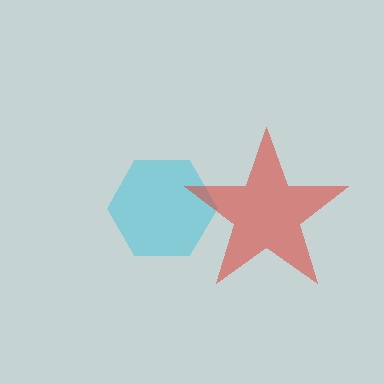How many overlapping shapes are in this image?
There are 2 overlapping shapes in the image.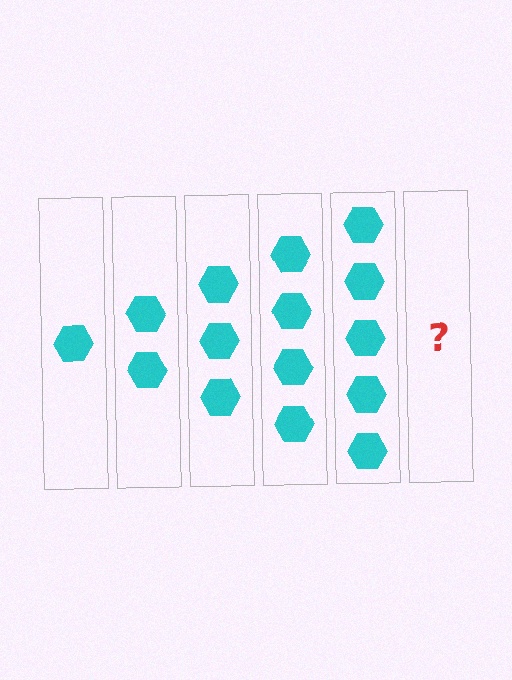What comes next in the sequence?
The next element should be 6 hexagons.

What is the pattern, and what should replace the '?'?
The pattern is that each step adds one more hexagon. The '?' should be 6 hexagons.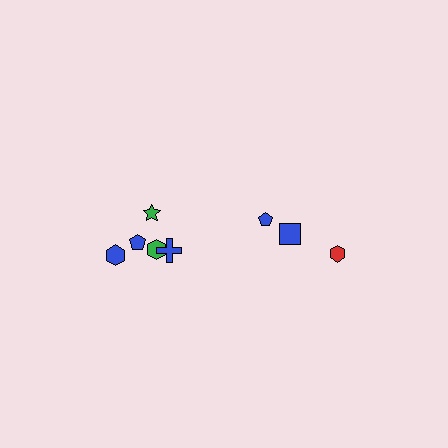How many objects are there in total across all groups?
There are 8 objects.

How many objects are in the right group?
There are 3 objects.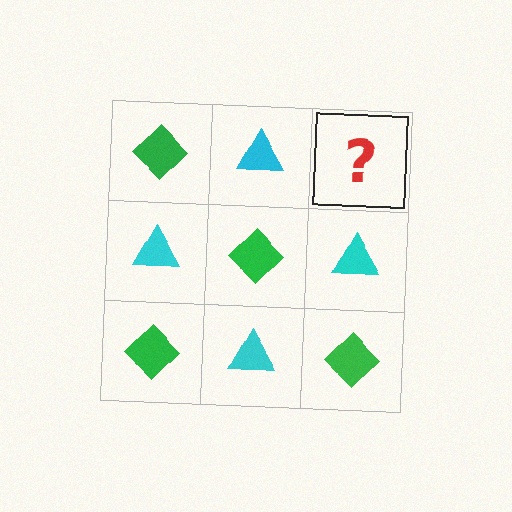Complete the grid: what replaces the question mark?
The question mark should be replaced with a green diamond.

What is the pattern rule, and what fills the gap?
The rule is that it alternates green diamond and cyan triangle in a checkerboard pattern. The gap should be filled with a green diamond.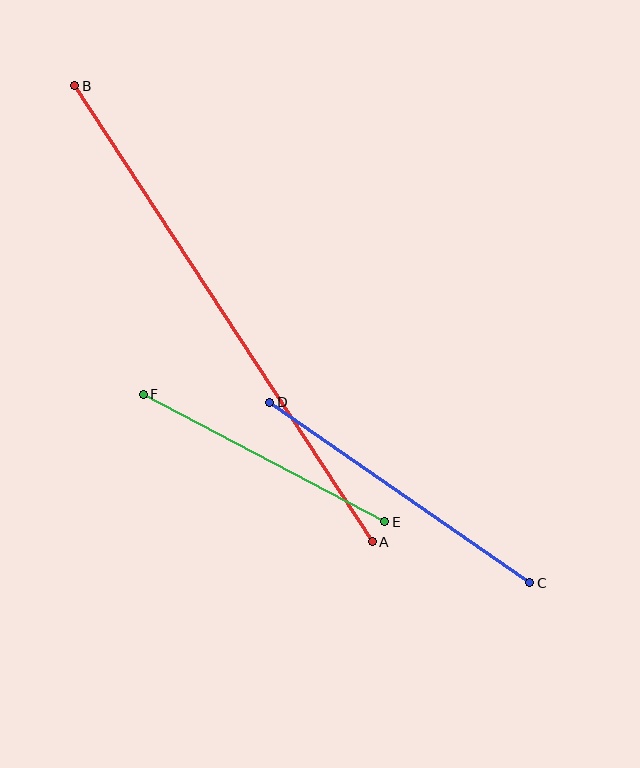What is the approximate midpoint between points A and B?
The midpoint is at approximately (224, 314) pixels.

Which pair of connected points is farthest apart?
Points A and B are farthest apart.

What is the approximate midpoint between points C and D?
The midpoint is at approximately (400, 492) pixels.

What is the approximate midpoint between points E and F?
The midpoint is at approximately (264, 458) pixels.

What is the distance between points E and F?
The distance is approximately 273 pixels.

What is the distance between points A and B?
The distance is approximately 544 pixels.